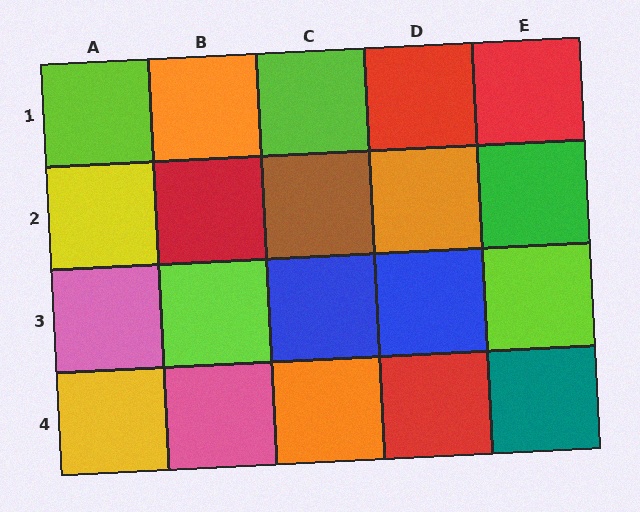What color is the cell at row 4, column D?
Red.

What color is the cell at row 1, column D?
Red.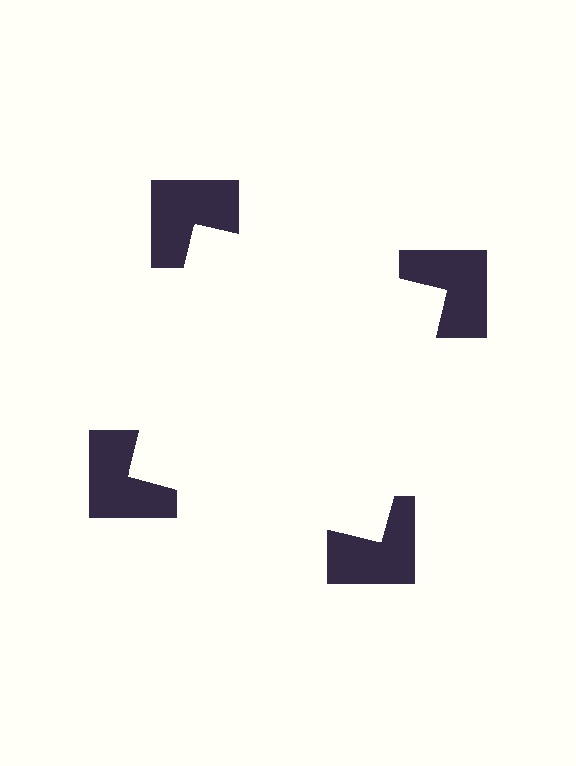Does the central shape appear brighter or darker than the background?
It typically appears slightly brighter than the background, even though no actual brightness change is drawn.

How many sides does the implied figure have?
4 sides.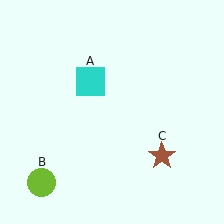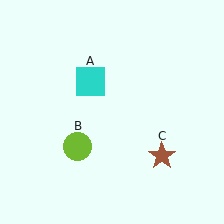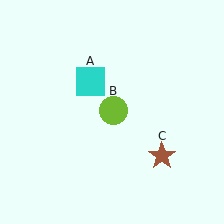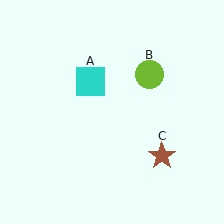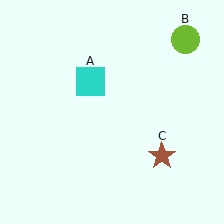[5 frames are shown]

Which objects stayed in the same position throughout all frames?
Cyan square (object A) and brown star (object C) remained stationary.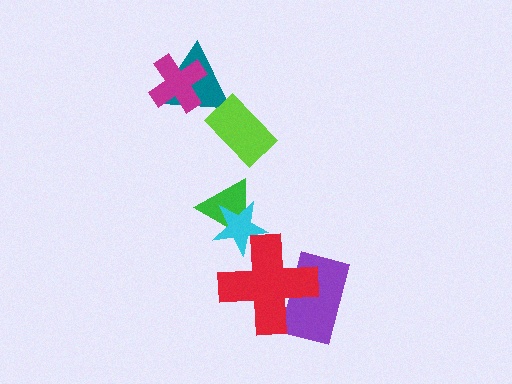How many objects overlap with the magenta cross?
1 object overlaps with the magenta cross.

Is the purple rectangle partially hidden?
Yes, it is partially covered by another shape.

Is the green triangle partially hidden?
Yes, it is partially covered by another shape.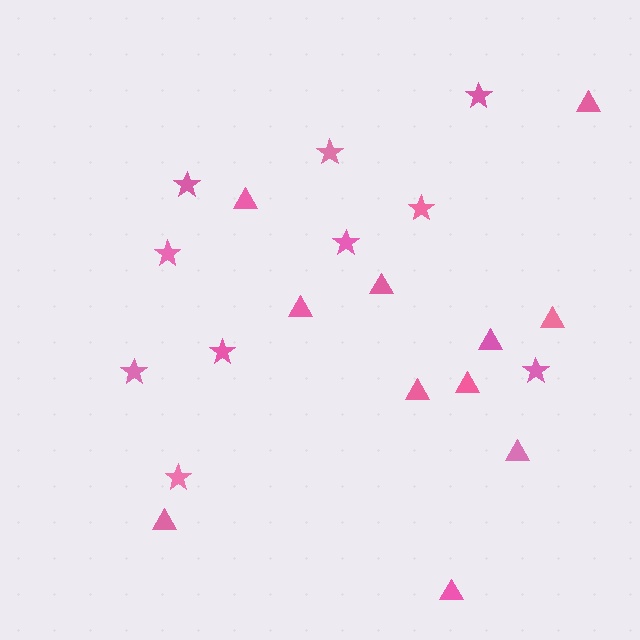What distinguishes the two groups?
There are 2 groups: one group of stars (10) and one group of triangles (11).